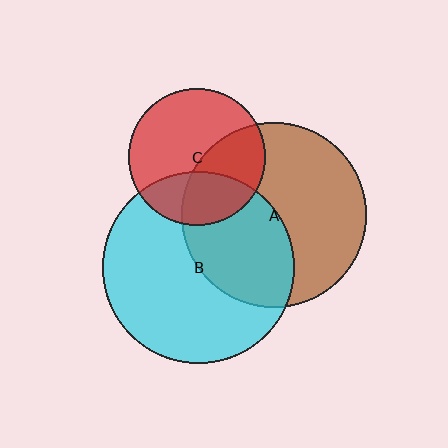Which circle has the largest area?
Circle B (cyan).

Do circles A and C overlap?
Yes.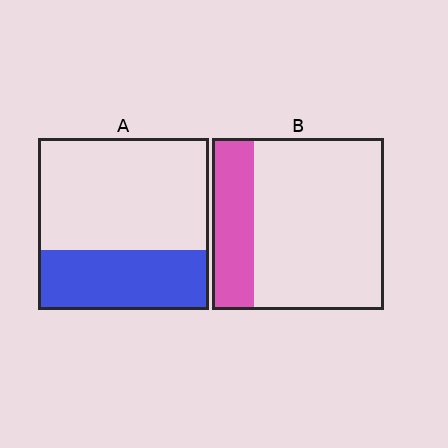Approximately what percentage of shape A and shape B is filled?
A is approximately 35% and B is approximately 25%.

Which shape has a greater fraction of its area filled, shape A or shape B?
Shape A.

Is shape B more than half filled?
No.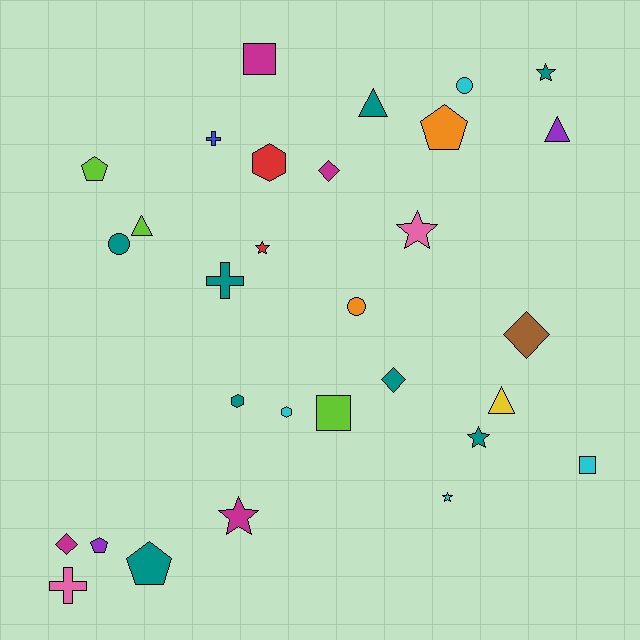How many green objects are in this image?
There are no green objects.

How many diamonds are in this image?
There are 4 diamonds.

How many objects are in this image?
There are 30 objects.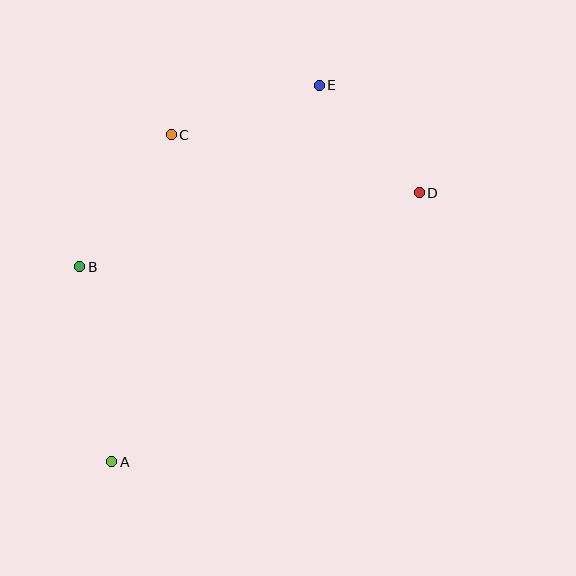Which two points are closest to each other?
Points D and E are closest to each other.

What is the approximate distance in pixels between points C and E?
The distance between C and E is approximately 156 pixels.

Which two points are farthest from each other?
Points A and E are farthest from each other.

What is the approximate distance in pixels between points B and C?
The distance between B and C is approximately 161 pixels.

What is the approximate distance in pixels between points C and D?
The distance between C and D is approximately 255 pixels.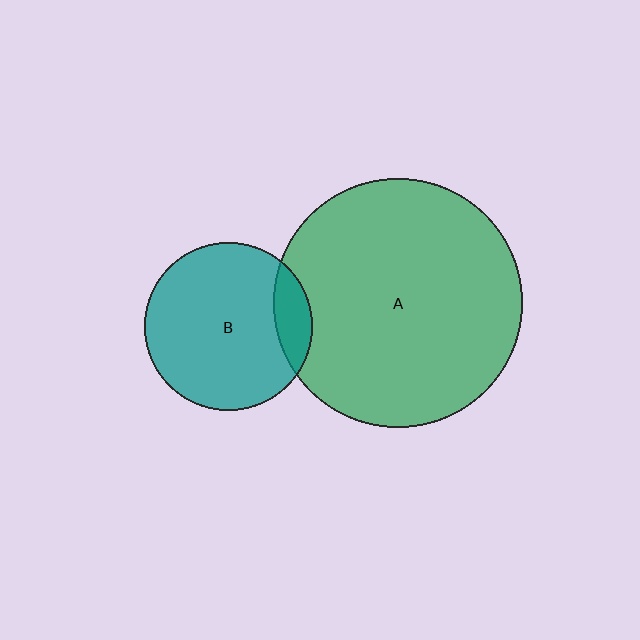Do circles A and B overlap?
Yes.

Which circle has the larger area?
Circle A (green).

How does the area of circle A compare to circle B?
Approximately 2.2 times.